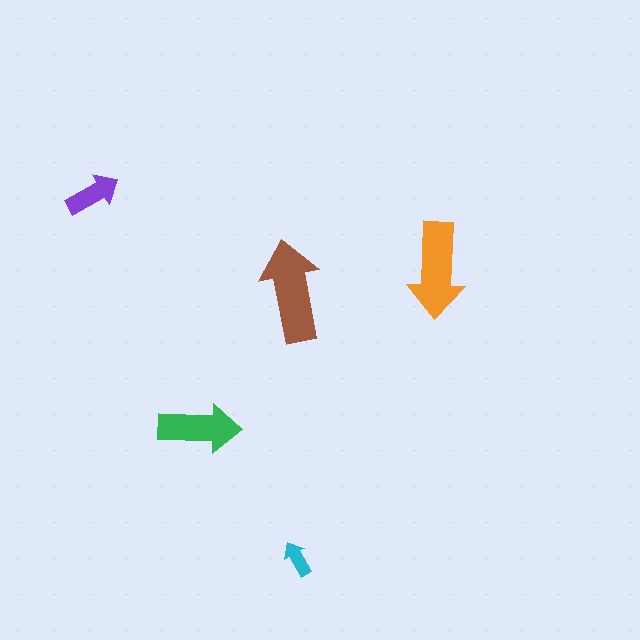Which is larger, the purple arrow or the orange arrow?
The orange one.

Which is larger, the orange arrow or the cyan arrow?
The orange one.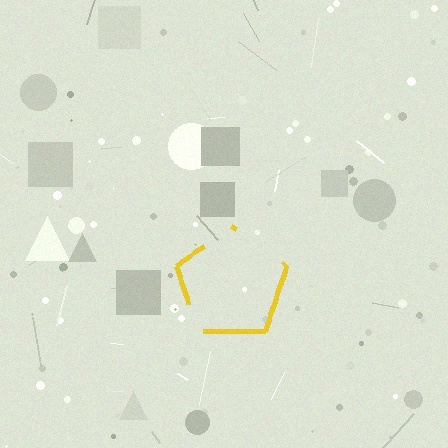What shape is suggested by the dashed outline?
The dashed outline suggests a pentagon.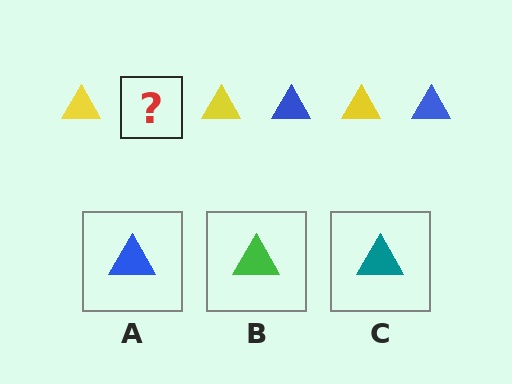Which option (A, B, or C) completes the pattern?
A.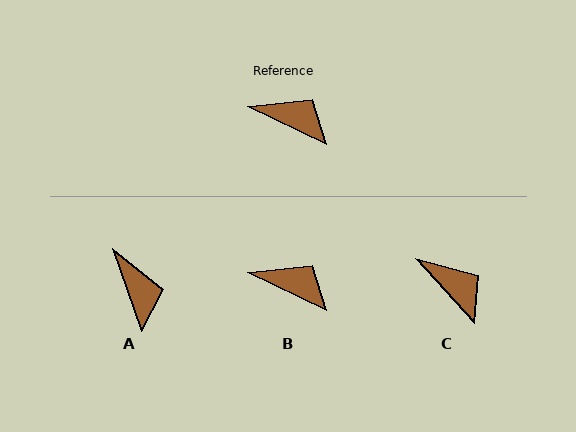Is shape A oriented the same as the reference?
No, it is off by about 45 degrees.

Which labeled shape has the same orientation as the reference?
B.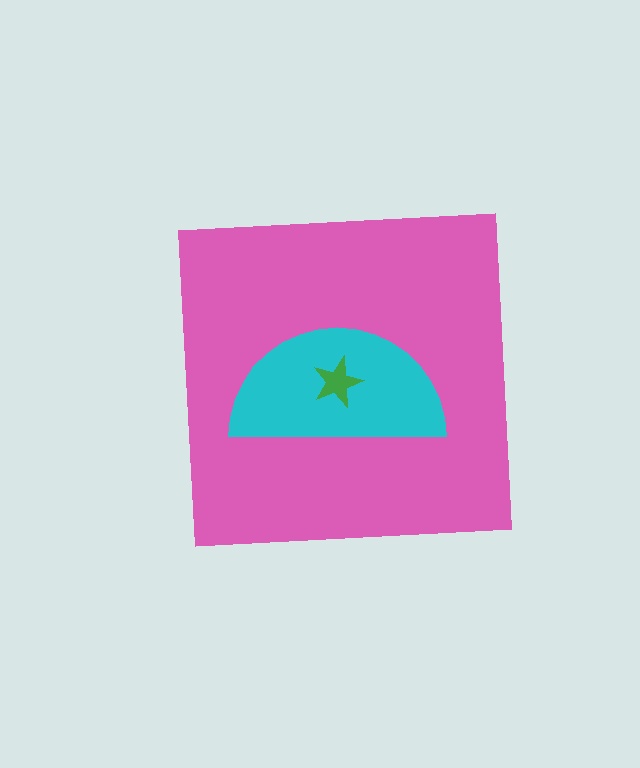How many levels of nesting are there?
3.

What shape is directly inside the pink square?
The cyan semicircle.